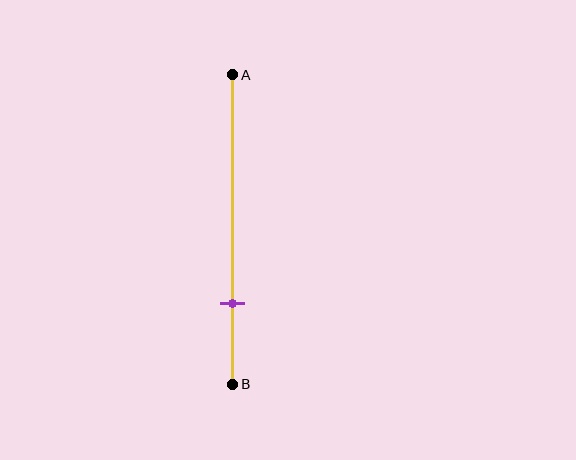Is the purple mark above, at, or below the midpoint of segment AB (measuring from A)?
The purple mark is below the midpoint of segment AB.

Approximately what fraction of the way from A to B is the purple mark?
The purple mark is approximately 75% of the way from A to B.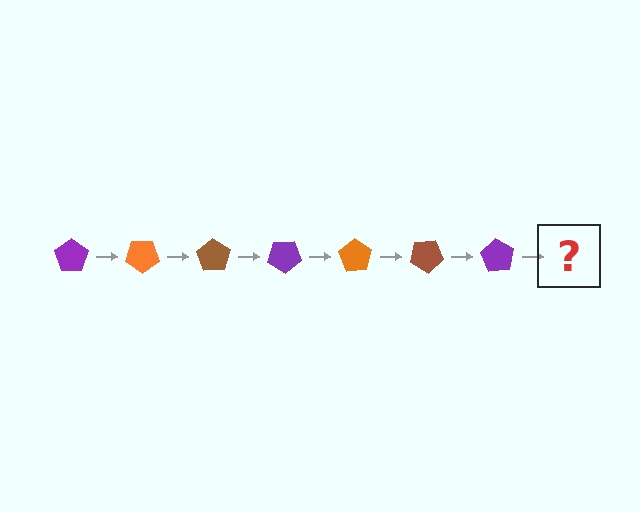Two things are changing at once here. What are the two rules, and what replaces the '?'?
The two rules are that it rotates 35 degrees each step and the color cycles through purple, orange, and brown. The '?' should be an orange pentagon, rotated 245 degrees from the start.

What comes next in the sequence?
The next element should be an orange pentagon, rotated 245 degrees from the start.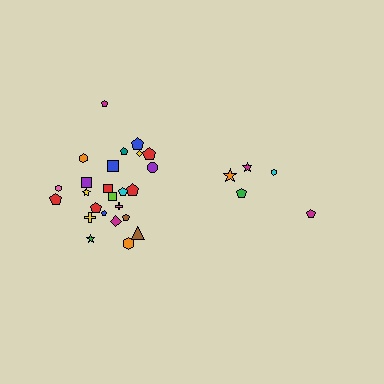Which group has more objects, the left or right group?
The left group.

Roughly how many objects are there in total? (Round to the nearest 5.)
Roughly 30 objects in total.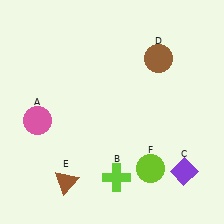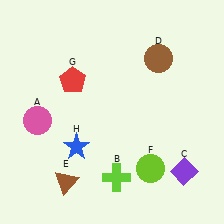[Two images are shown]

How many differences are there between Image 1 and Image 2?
There are 2 differences between the two images.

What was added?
A red pentagon (G), a blue star (H) were added in Image 2.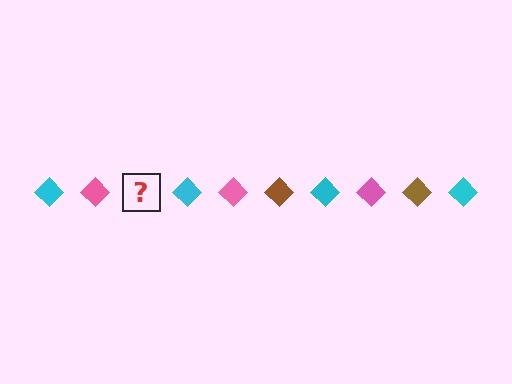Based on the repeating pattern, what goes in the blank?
The blank should be a brown diamond.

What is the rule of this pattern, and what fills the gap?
The rule is that the pattern cycles through cyan, pink, brown diamonds. The gap should be filled with a brown diamond.